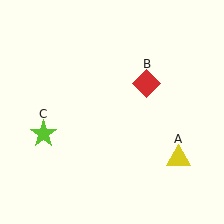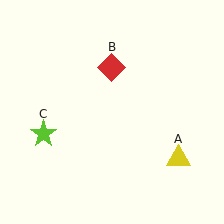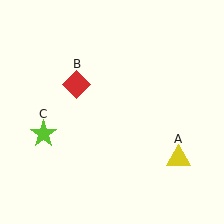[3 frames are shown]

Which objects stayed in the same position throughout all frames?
Yellow triangle (object A) and lime star (object C) remained stationary.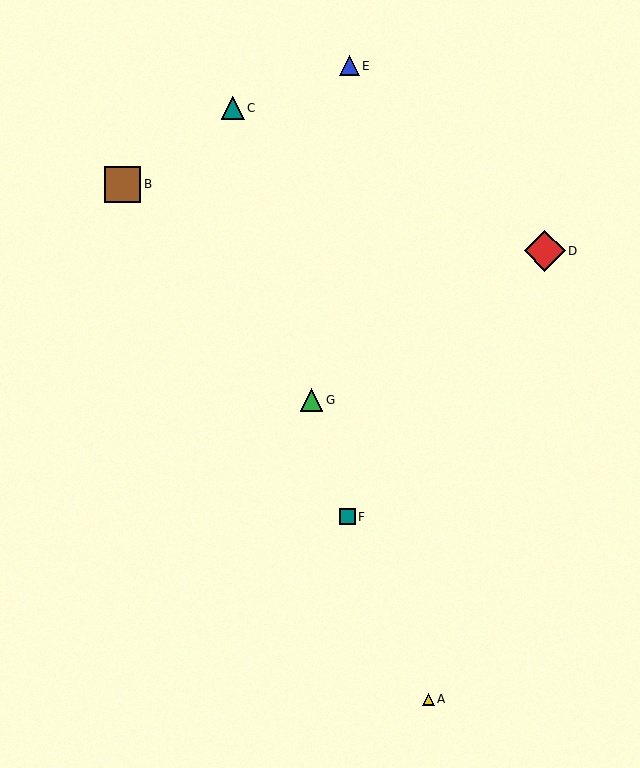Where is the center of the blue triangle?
The center of the blue triangle is at (350, 66).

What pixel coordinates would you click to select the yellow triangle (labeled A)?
Click at (428, 699) to select the yellow triangle A.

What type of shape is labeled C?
Shape C is a teal triangle.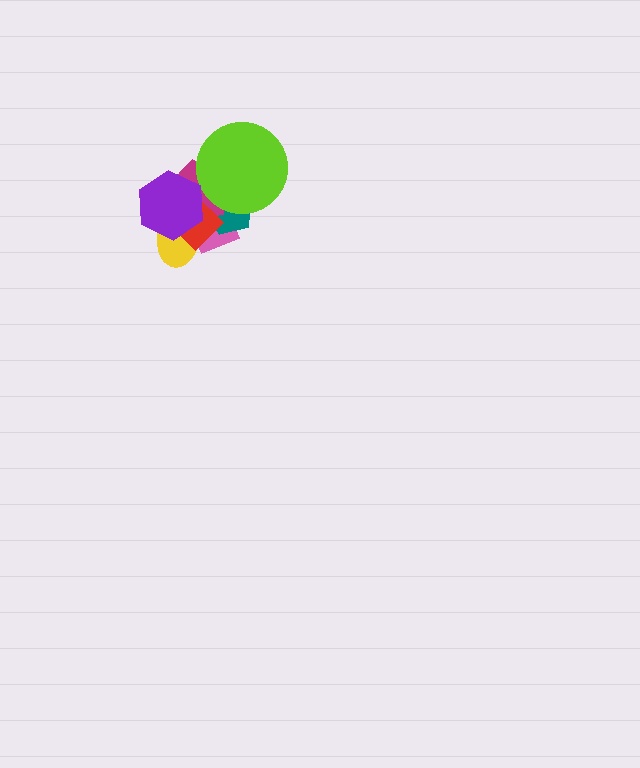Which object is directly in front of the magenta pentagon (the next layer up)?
The yellow ellipse is directly in front of the magenta pentagon.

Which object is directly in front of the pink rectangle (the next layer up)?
The teal pentagon is directly in front of the pink rectangle.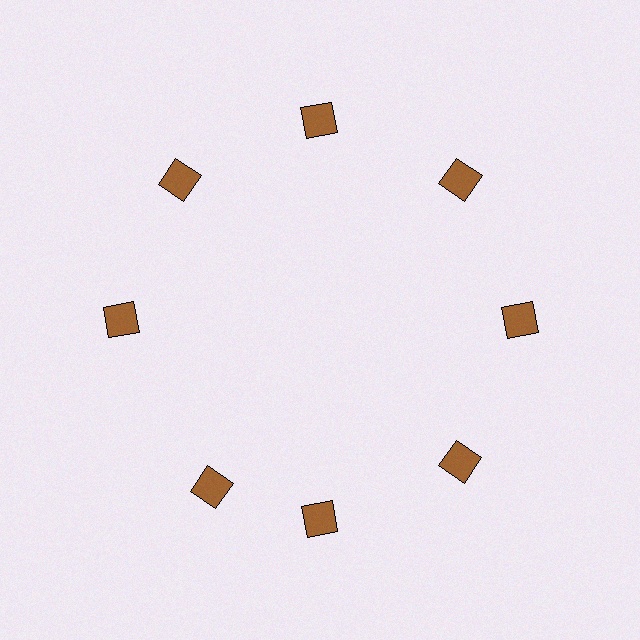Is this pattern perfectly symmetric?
No. The 8 brown squares are arranged in a ring, but one element near the 8 o'clock position is rotated out of alignment along the ring, breaking the 8-fold rotational symmetry.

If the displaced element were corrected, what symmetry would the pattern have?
It would have 8-fold rotational symmetry — the pattern would map onto itself every 45 degrees.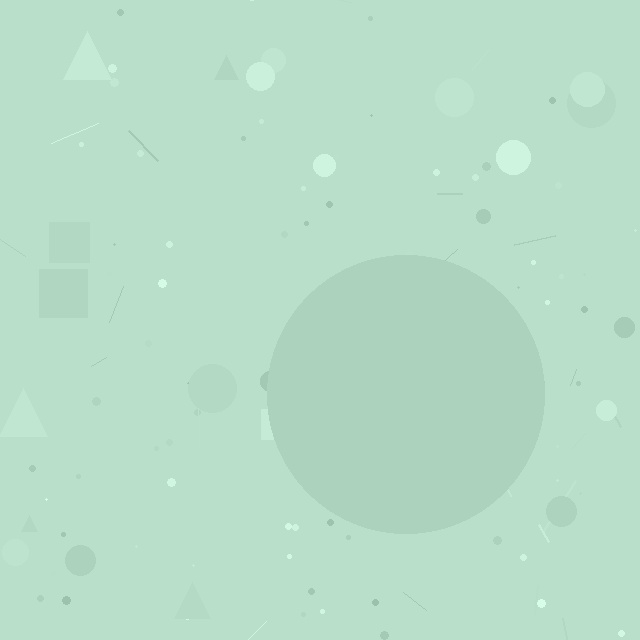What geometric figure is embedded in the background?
A circle is embedded in the background.